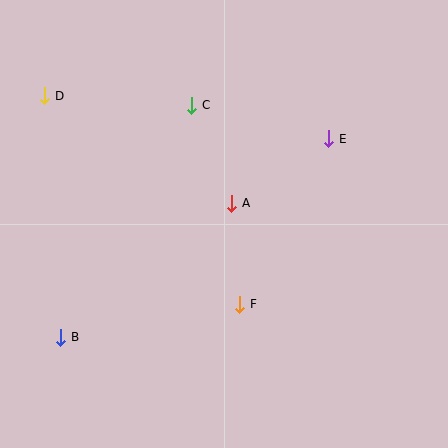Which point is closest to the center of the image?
Point A at (232, 203) is closest to the center.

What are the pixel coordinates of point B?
Point B is at (61, 337).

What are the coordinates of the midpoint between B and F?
The midpoint between B and F is at (150, 321).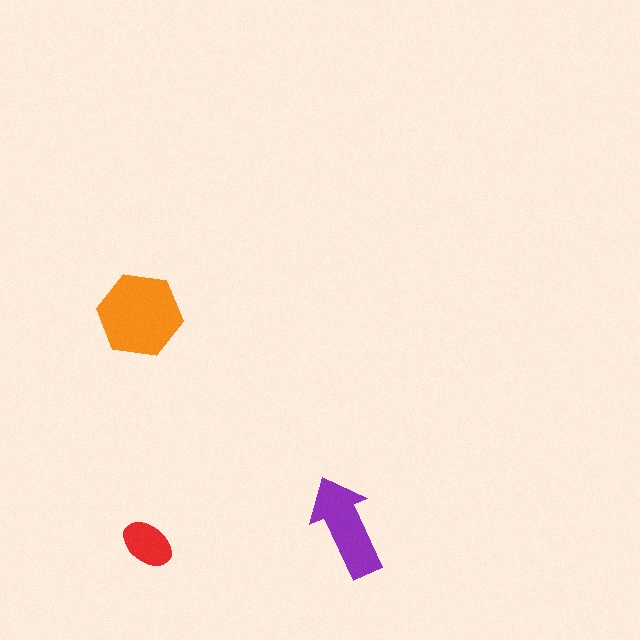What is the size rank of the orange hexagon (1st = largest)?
1st.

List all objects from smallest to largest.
The red ellipse, the purple arrow, the orange hexagon.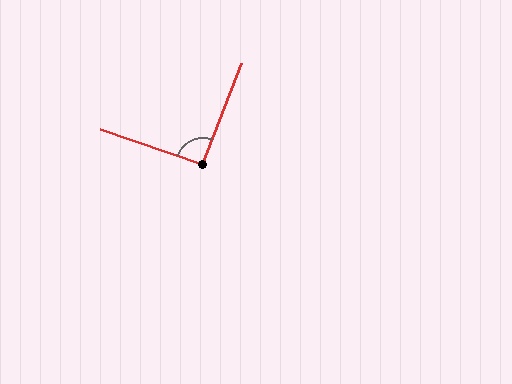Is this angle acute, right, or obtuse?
It is approximately a right angle.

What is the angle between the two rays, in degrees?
Approximately 91 degrees.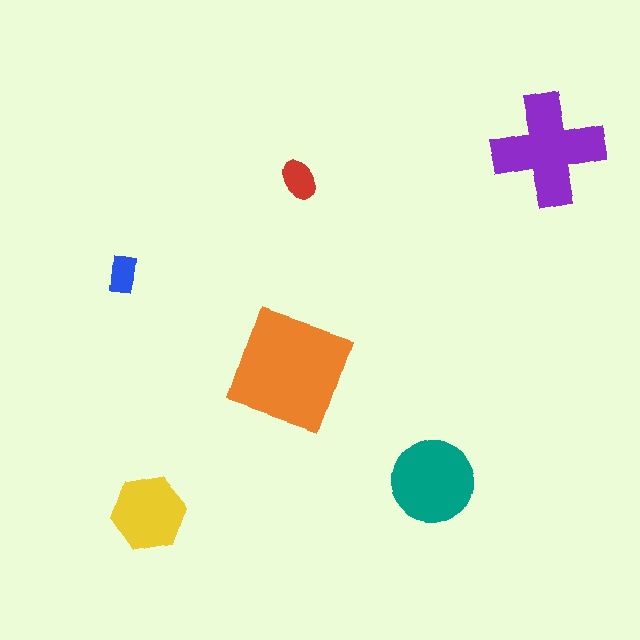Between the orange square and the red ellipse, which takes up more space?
The orange square.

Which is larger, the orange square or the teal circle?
The orange square.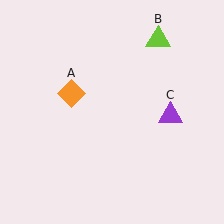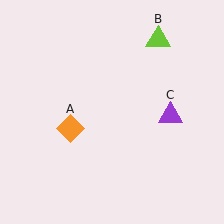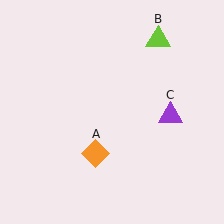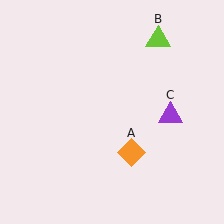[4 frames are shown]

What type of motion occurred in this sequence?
The orange diamond (object A) rotated counterclockwise around the center of the scene.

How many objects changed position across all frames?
1 object changed position: orange diamond (object A).